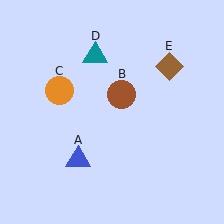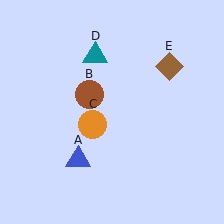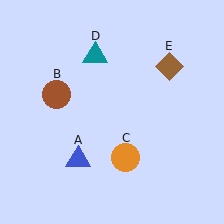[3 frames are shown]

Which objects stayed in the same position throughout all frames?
Blue triangle (object A) and teal triangle (object D) and brown diamond (object E) remained stationary.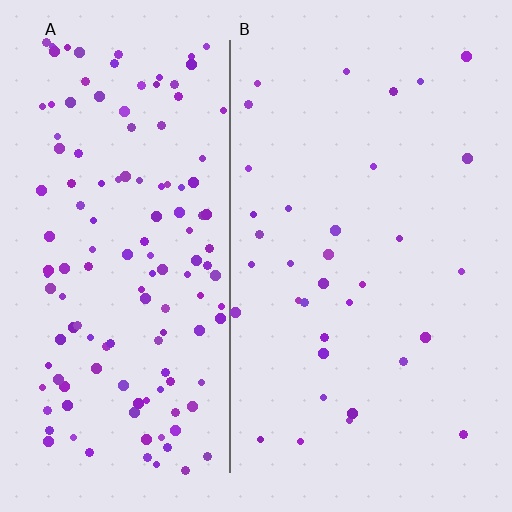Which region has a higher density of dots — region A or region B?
A (the left).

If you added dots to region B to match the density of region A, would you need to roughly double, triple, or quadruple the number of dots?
Approximately quadruple.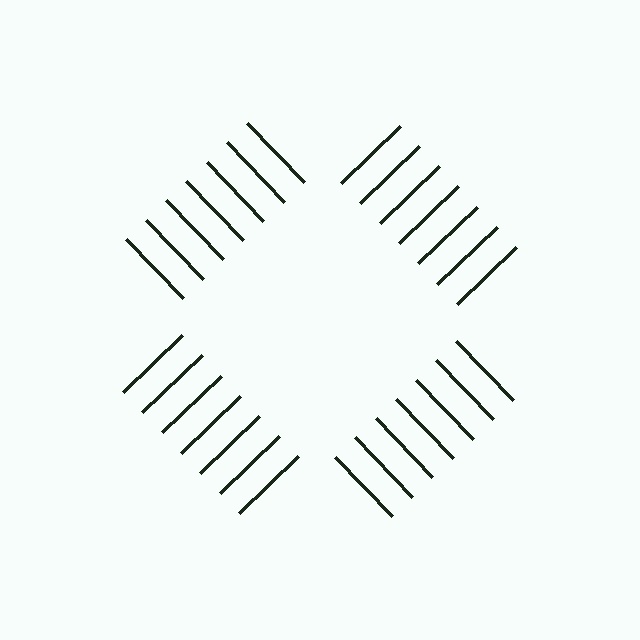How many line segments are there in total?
28 — 7 along each of the 4 edges.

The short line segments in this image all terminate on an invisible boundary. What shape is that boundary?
An illusory square — the line segments terminate on its edges but no continuous stroke is drawn.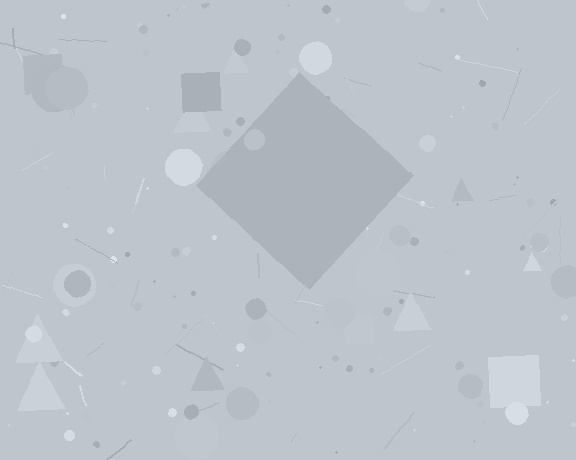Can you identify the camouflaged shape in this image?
The camouflaged shape is a diamond.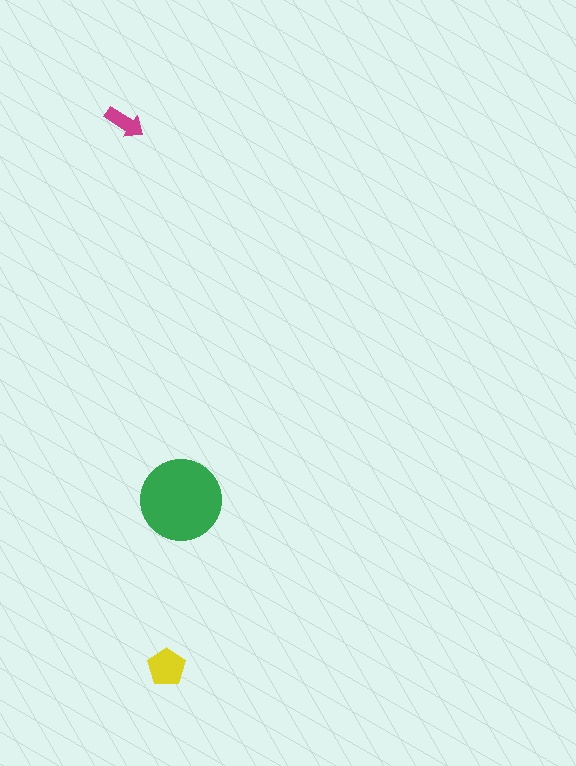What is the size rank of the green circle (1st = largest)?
1st.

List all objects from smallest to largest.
The magenta arrow, the yellow pentagon, the green circle.